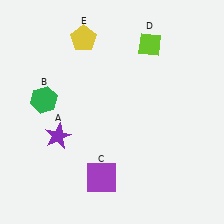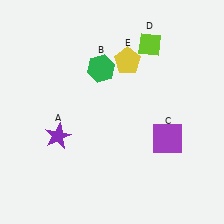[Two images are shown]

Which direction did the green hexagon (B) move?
The green hexagon (B) moved right.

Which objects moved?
The objects that moved are: the green hexagon (B), the purple square (C), the yellow pentagon (E).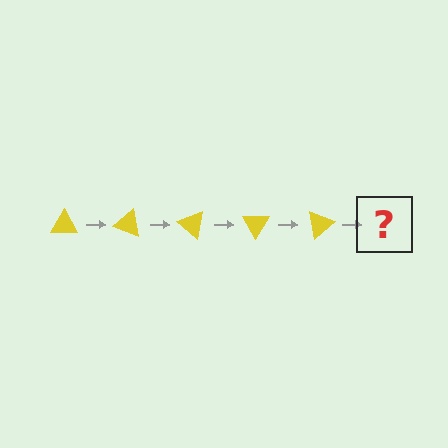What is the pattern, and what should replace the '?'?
The pattern is that the triangle rotates 20 degrees each step. The '?' should be a yellow triangle rotated 100 degrees.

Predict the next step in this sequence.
The next step is a yellow triangle rotated 100 degrees.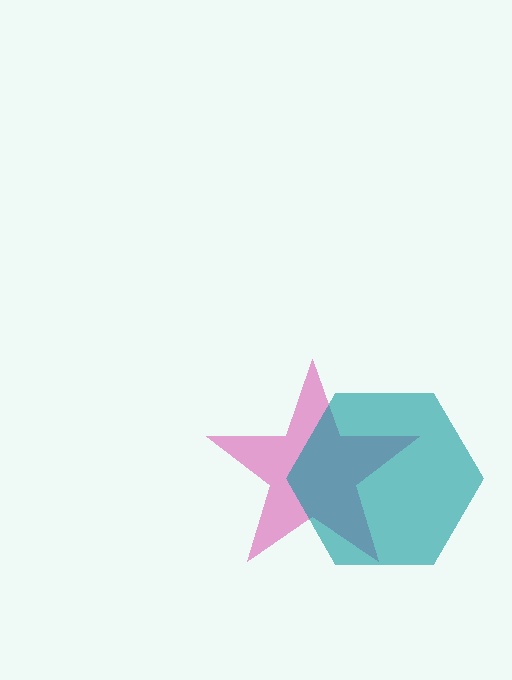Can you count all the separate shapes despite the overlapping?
Yes, there are 2 separate shapes.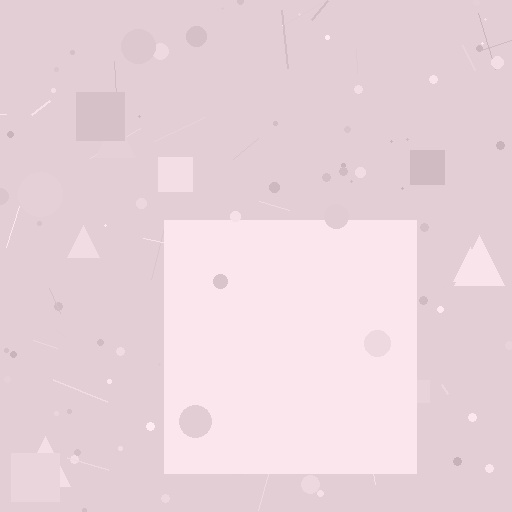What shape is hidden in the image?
A square is hidden in the image.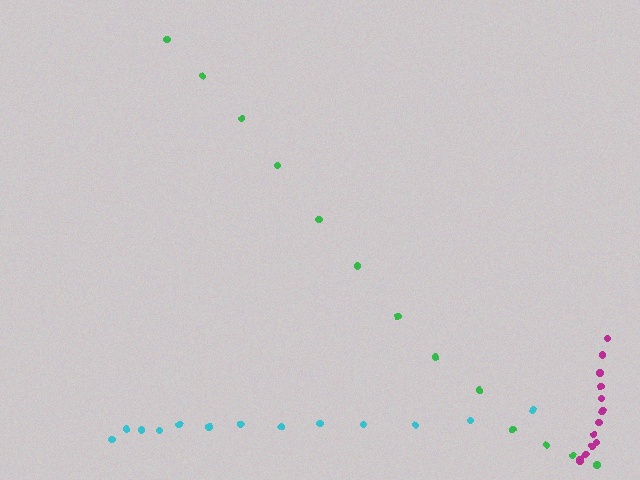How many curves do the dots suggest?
There are 3 distinct paths.